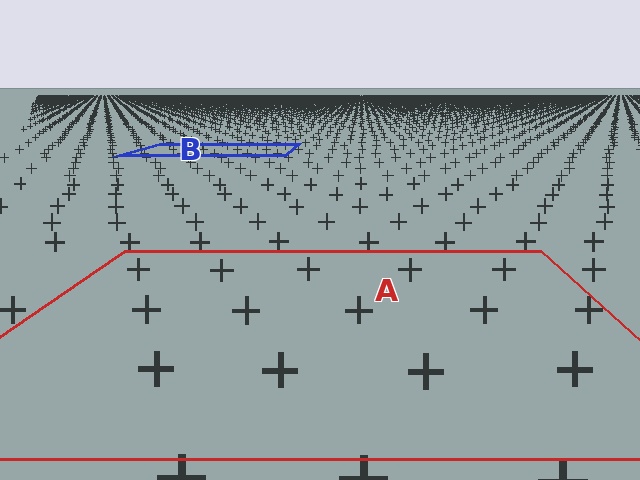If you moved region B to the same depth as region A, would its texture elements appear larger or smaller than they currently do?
They would appear larger. At a closer depth, the same texture elements are projected at a bigger on-screen size.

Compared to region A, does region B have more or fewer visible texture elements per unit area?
Region B has more texture elements per unit area — they are packed more densely because it is farther away.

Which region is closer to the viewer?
Region A is closer. The texture elements there are larger and more spread out.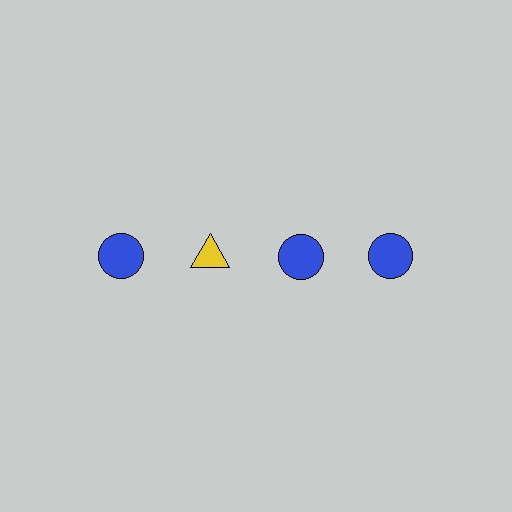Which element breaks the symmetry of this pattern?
The yellow triangle in the top row, second from left column breaks the symmetry. All other shapes are blue circles.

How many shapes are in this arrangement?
There are 4 shapes arranged in a grid pattern.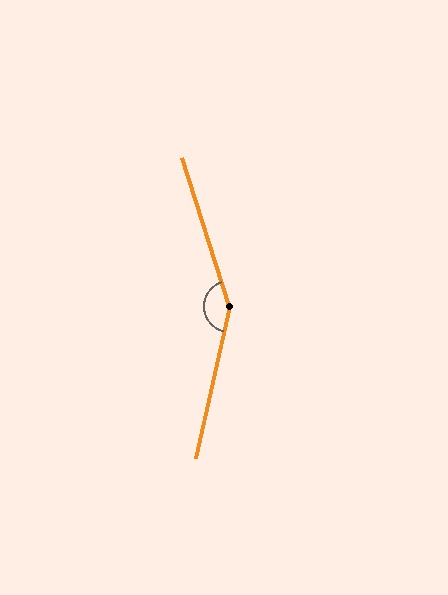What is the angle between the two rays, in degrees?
Approximately 150 degrees.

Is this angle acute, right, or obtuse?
It is obtuse.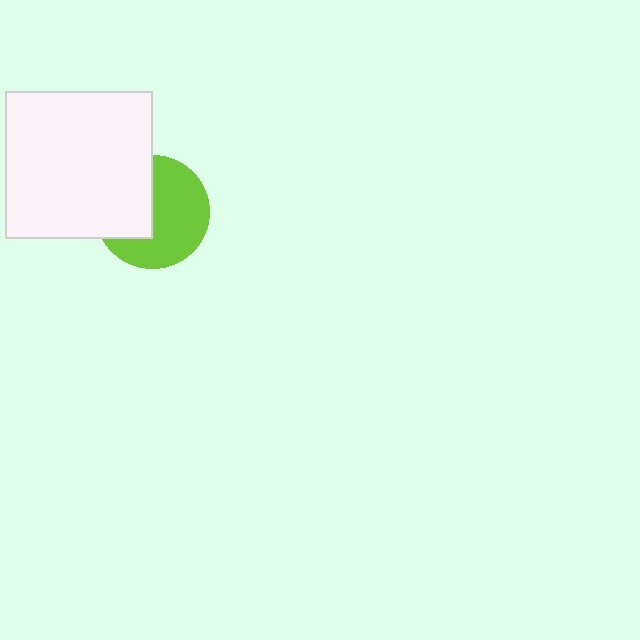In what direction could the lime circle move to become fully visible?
The lime circle could move right. That would shift it out from behind the white square entirely.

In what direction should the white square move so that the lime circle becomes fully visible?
The white square should move left. That is the shortest direction to clear the overlap and leave the lime circle fully visible.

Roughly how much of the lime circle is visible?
About half of it is visible (roughly 60%).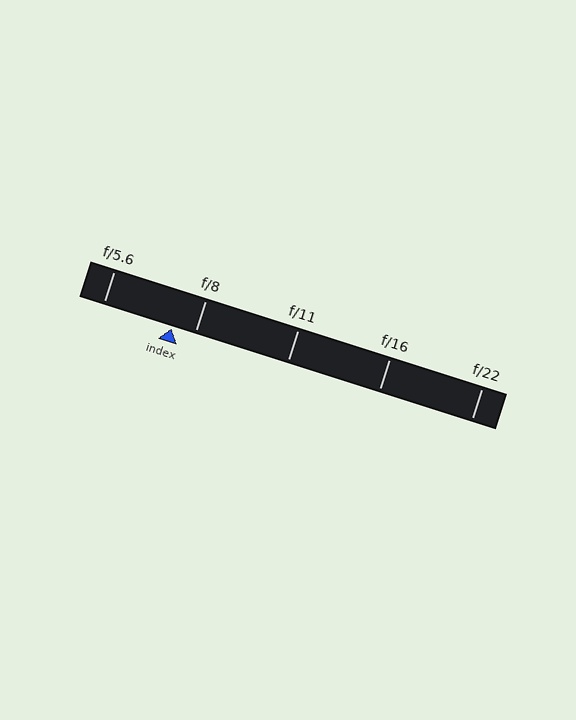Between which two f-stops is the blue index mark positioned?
The index mark is between f/5.6 and f/8.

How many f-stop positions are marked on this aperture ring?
There are 5 f-stop positions marked.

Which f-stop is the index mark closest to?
The index mark is closest to f/8.